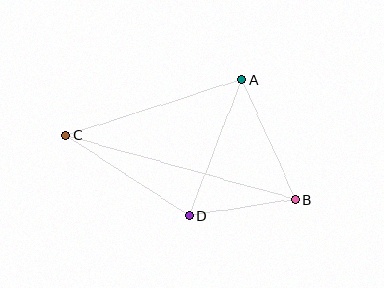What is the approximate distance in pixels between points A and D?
The distance between A and D is approximately 146 pixels.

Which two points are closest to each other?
Points B and D are closest to each other.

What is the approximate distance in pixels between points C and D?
The distance between C and D is approximately 147 pixels.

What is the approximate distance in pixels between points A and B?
The distance between A and B is approximately 131 pixels.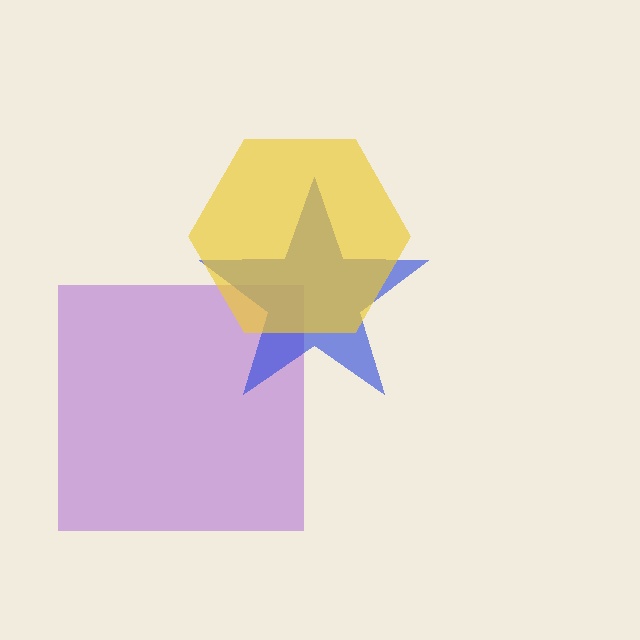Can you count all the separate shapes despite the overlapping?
Yes, there are 3 separate shapes.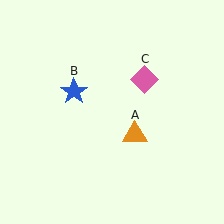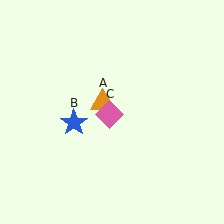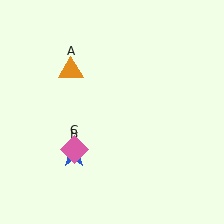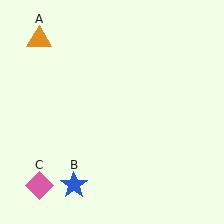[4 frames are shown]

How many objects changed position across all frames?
3 objects changed position: orange triangle (object A), blue star (object B), pink diamond (object C).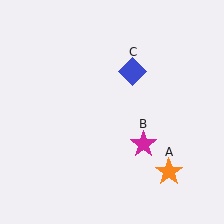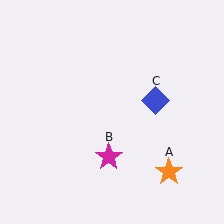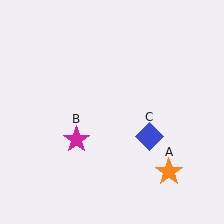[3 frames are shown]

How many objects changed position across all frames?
2 objects changed position: magenta star (object B), blue diamond (object C).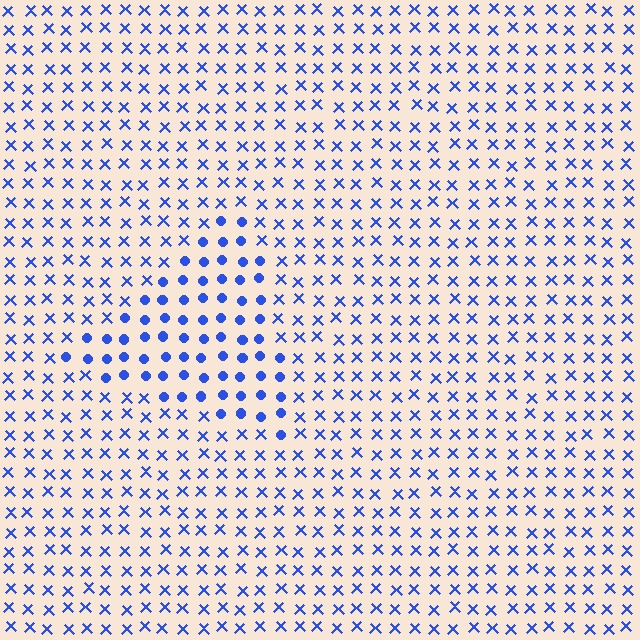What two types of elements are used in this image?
The image uses circles inside the triangle region and X marks outside it.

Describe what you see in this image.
The image is filled with small blue elements arranged in a uniform grid. A triangle-shaped region contains circles, while the surrounding area contains X marks. The boundary is defined purely by the change in element shape.